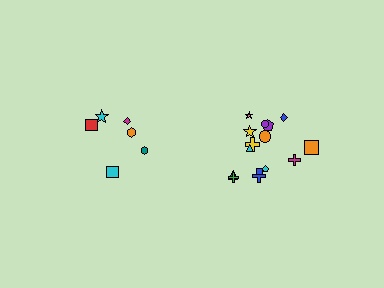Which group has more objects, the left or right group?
The right group.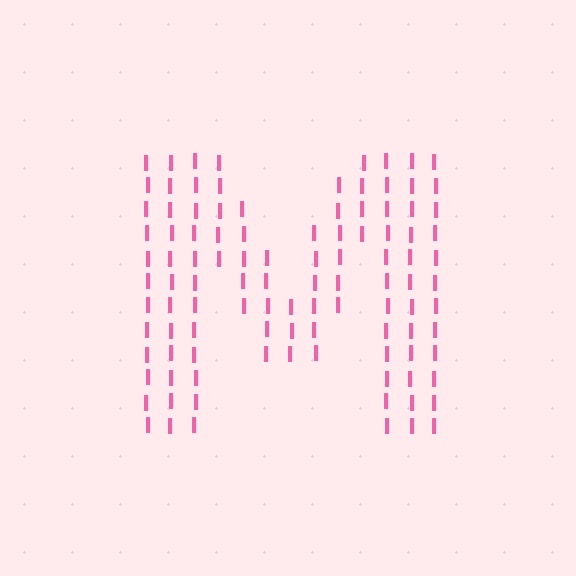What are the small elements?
The small elements are letter I's.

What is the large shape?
The large shape is the letter M.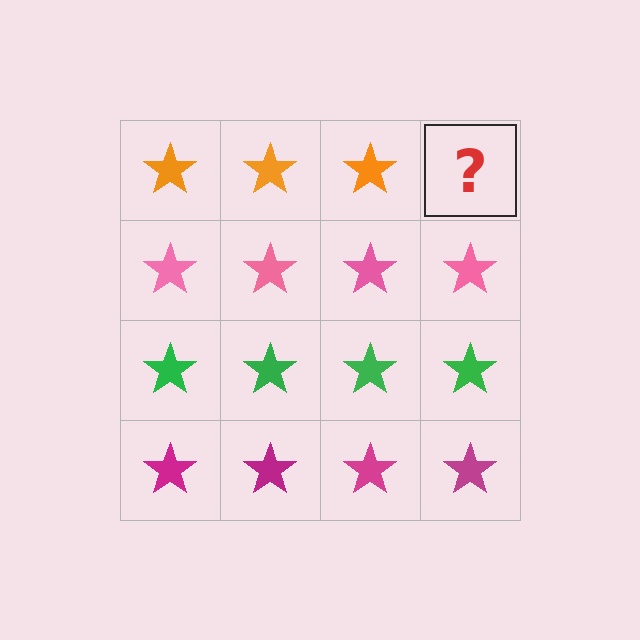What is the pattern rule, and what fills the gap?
The rule is that each row has a consistent color. The gap should be filled with an orange star.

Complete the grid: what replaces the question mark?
The question mark should be replaced with an orange star.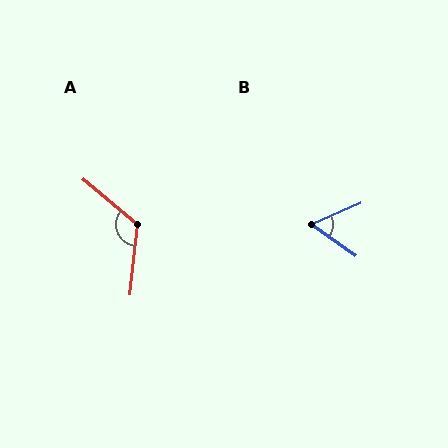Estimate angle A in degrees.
Approximately 124 degrees.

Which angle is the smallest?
B, at approximately 59 degrees.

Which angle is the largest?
A, at approximately 124 degrees.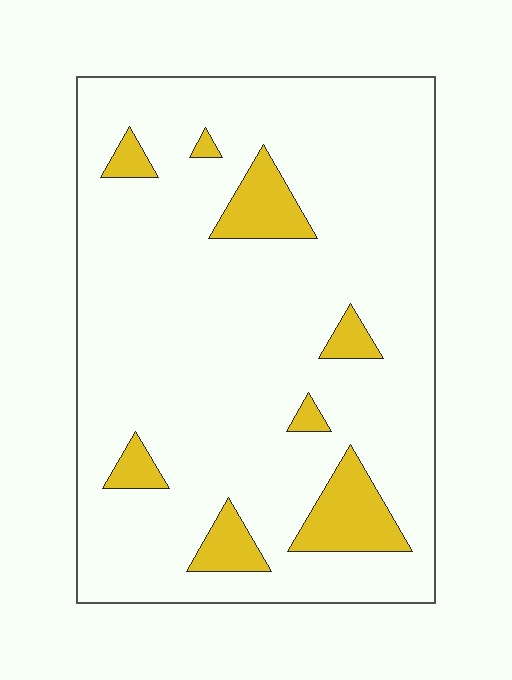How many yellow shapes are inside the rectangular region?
8.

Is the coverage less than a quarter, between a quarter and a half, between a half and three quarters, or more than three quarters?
Less than a quarter.